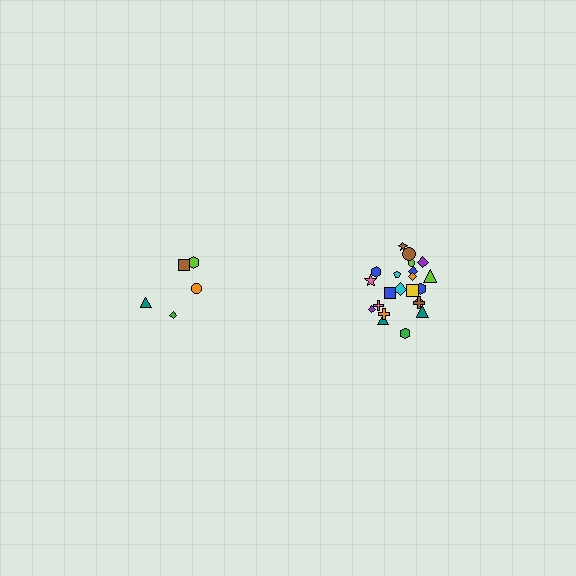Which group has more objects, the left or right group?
The right group.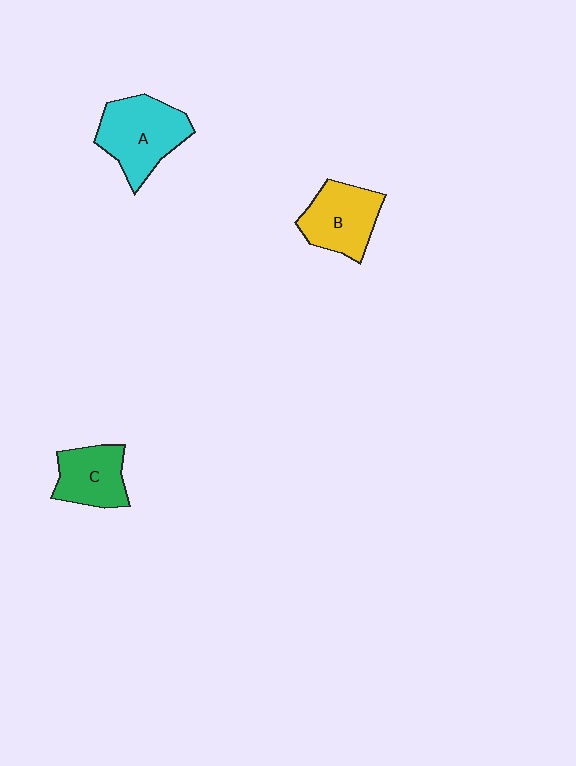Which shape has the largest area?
Shape A (cyan).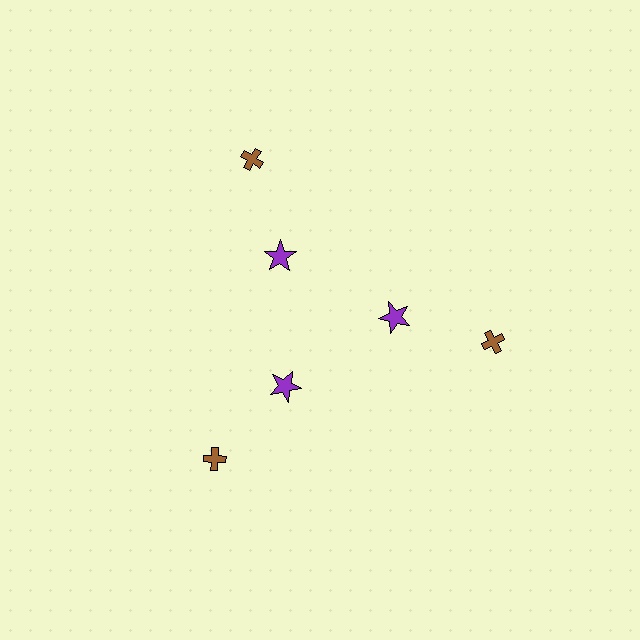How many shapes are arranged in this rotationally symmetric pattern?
There are 6 shapes, arranged in 3 groups of 2.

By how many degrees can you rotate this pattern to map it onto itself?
The pattern maps onto itself every 120 degrees of rotation.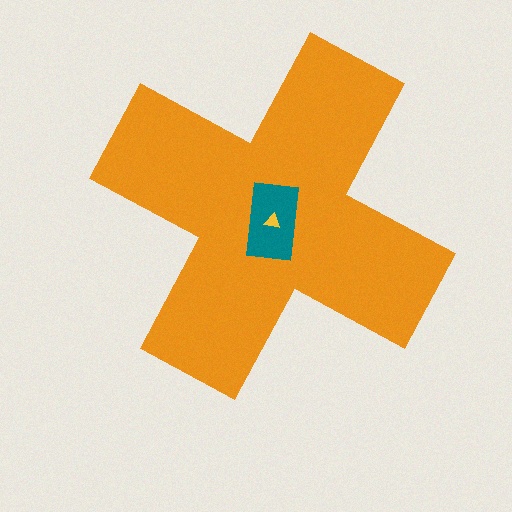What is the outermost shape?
The orange cross.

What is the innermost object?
The yellow triangle.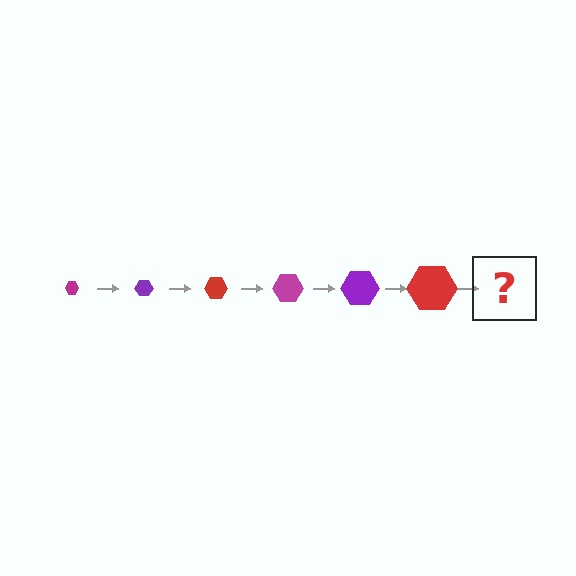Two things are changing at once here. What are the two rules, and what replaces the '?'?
The two rules are that the hexagon grows larger each step and the color cycles through magenta, purple, and red. The '?' should be a magenta hexagon, larger than the previous one.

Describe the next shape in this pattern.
It should be a magenta hexagon, larger than the previous one.